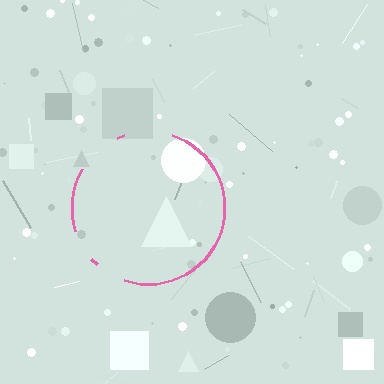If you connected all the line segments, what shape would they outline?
They would outline a circle.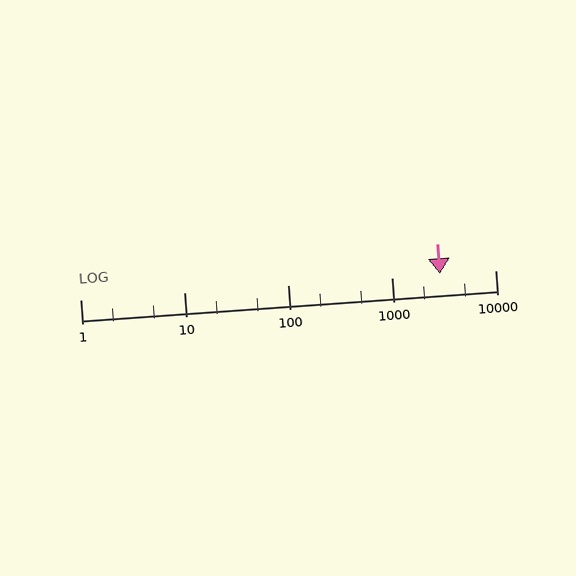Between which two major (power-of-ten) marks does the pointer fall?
The pointer is between 1000 and 10000.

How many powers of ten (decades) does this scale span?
The scale spans 4 decades, from 1 to 10000.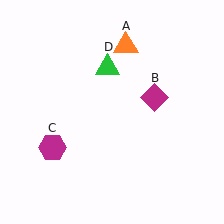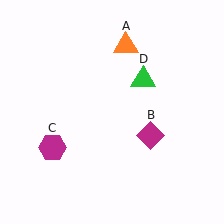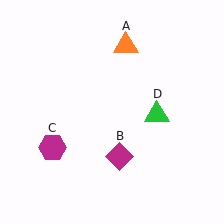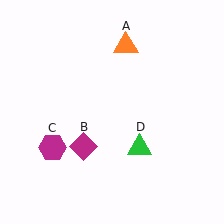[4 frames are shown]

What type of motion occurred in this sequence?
The magenta diamond (object B), green triangle (object D) rotated clockwise around the center of the scene.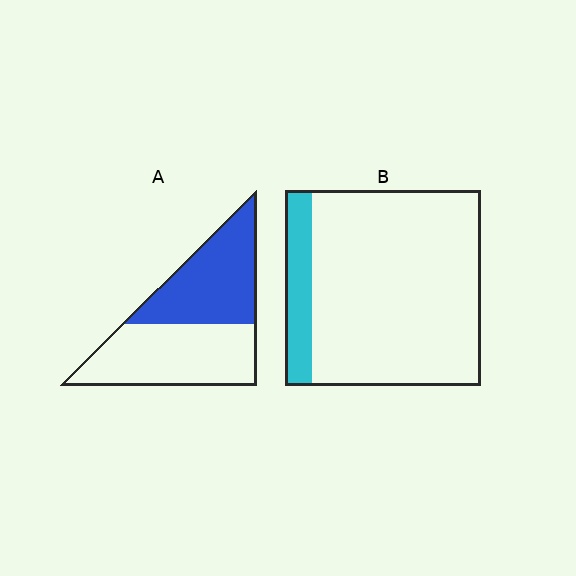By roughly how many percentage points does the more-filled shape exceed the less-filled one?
By roughly 35 percentage points (A over B).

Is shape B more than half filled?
No.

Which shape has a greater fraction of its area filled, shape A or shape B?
Shape A.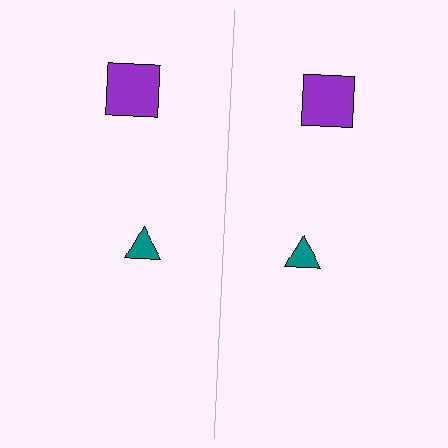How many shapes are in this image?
There are 4 shapes in this image.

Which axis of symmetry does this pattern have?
The pattern has a vertical axis of symmetry running through the center of the image.